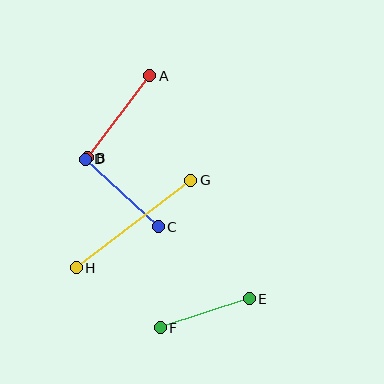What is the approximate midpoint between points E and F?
The midpoint is at approximately (205, 313) pixels.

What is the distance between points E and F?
The distance is approximately 94 pixels.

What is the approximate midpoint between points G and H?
The midpoint is at approximately (133, 224) pixels.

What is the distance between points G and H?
The distance is approximately 144 pixels.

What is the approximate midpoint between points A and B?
The midpoint is at approximately (119, 117) pixels.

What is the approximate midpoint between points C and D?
The midpoint is at approximately (122, 193) pixels.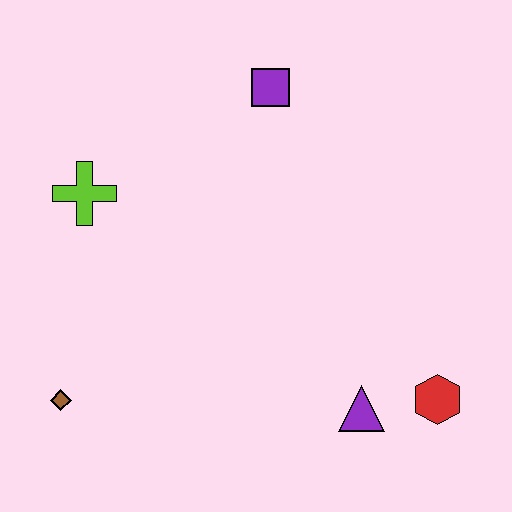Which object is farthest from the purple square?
The brown diamond is farthest from the purple square.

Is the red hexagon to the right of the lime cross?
Yes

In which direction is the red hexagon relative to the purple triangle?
The red hexagon is to the right of the purple triangle.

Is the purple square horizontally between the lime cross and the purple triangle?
Yes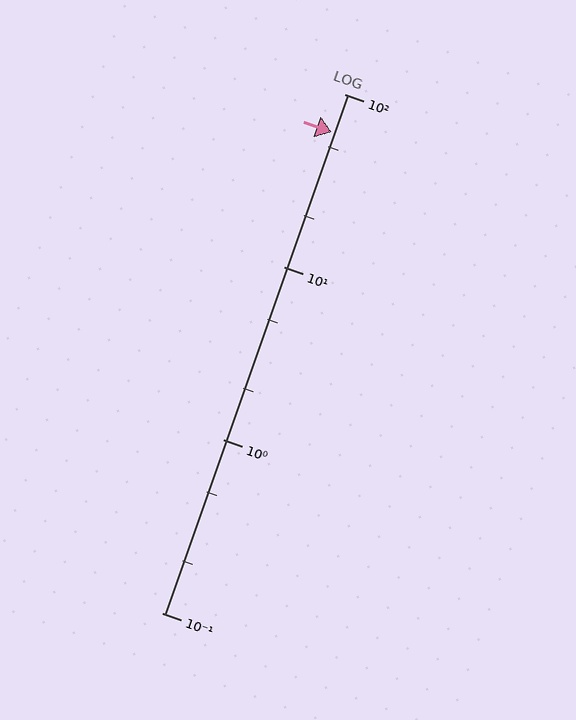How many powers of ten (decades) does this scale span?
The scale spans 3 decades, from 0.1 to 100.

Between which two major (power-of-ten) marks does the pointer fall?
The pointer is between 10 and 100.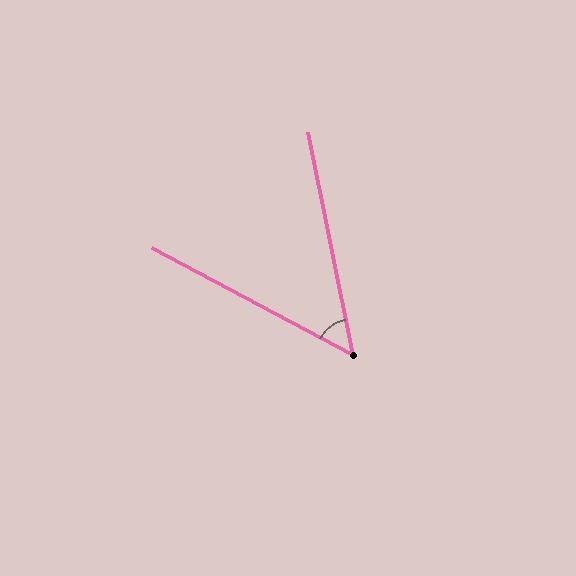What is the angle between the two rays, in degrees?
Approximately 51 degrees.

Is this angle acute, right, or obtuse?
It is acute.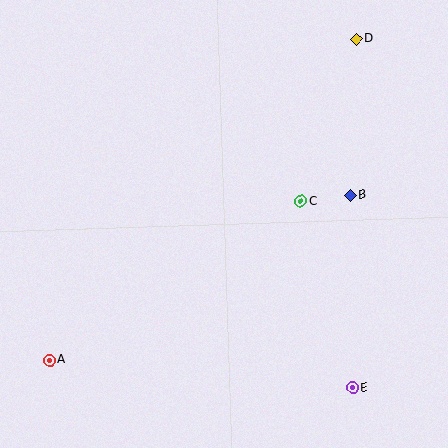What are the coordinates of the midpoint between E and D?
The midpoint between E and D is at (354, 213).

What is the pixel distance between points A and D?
The distance between A and D is 444 pixels.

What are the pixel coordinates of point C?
Point C is at (301, 201).